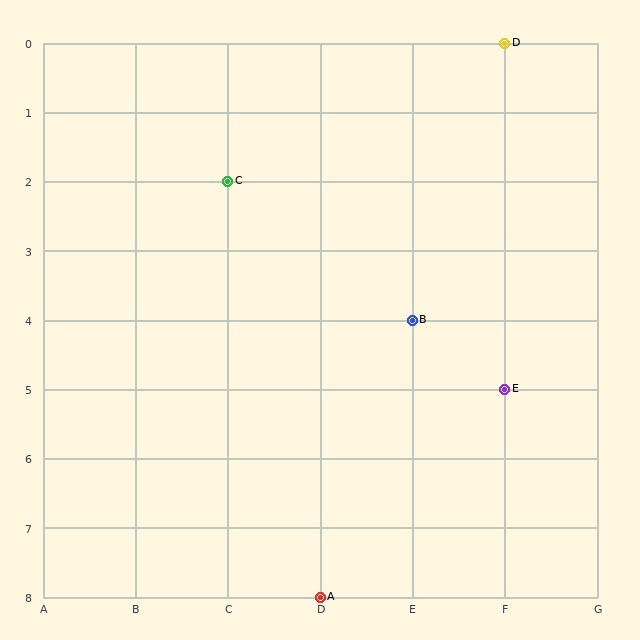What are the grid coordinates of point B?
Point B is at grid coordinates (E, 4).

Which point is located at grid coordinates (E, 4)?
Point B is at (E, 4).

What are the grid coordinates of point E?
Point E is at grid coordinates (F, 5).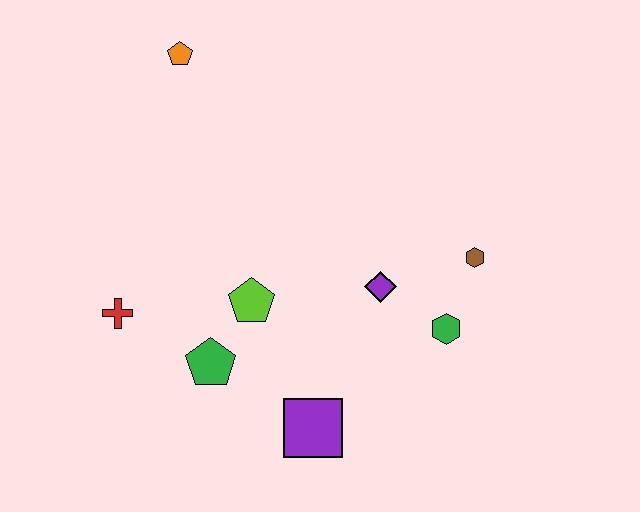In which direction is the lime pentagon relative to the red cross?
The lime pentagon is to the right of the red cross.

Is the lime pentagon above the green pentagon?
Yes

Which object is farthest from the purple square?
The orange pentagon is farthest from the purple square.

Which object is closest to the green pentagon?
The lime pentagon is closest to the green pentagon.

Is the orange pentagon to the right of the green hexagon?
No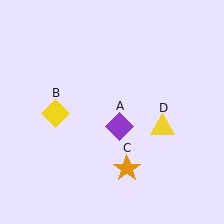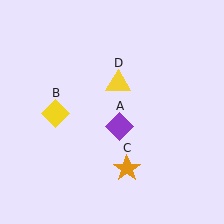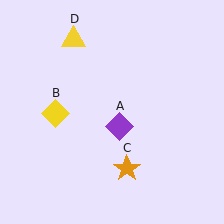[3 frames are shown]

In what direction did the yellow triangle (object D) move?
The yellow triangle (object D) moved up and to the left.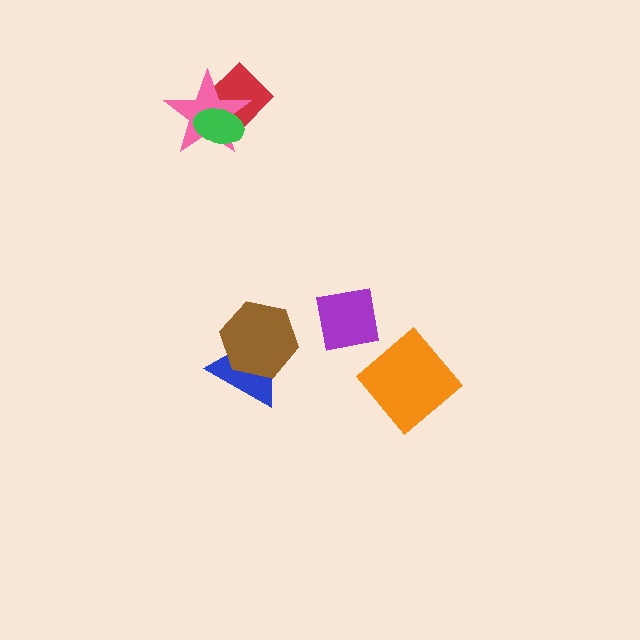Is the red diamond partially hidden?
Yes, it is partially covered by another shape.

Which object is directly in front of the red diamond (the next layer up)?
The pink star is directly in front of the red diamond.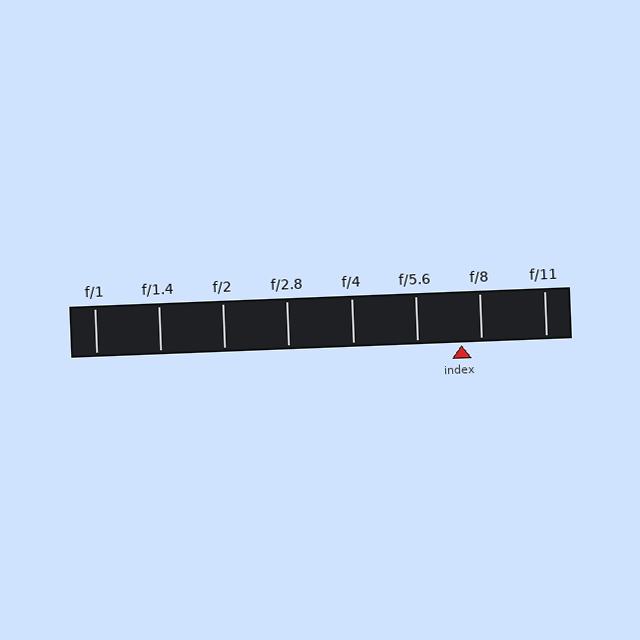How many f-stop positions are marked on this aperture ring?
There are 8 f-stop positions marked.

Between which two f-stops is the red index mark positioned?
The index mark is between f/5.6 and f/8.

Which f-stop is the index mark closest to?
The index mark is closest to f/8.